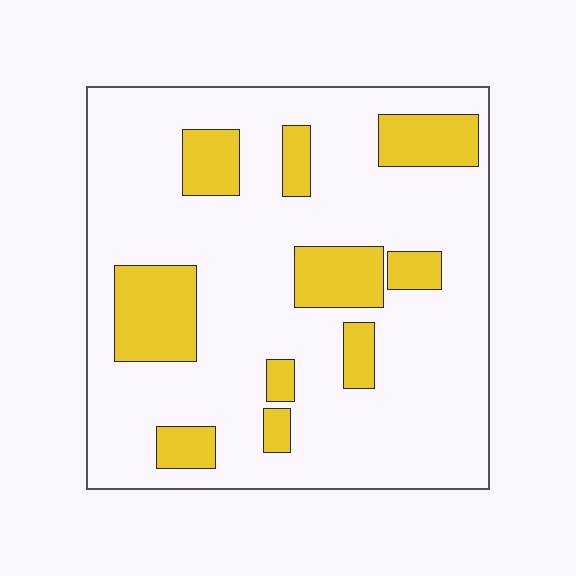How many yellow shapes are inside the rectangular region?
10.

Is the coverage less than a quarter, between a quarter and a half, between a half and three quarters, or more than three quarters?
Less than a quarter.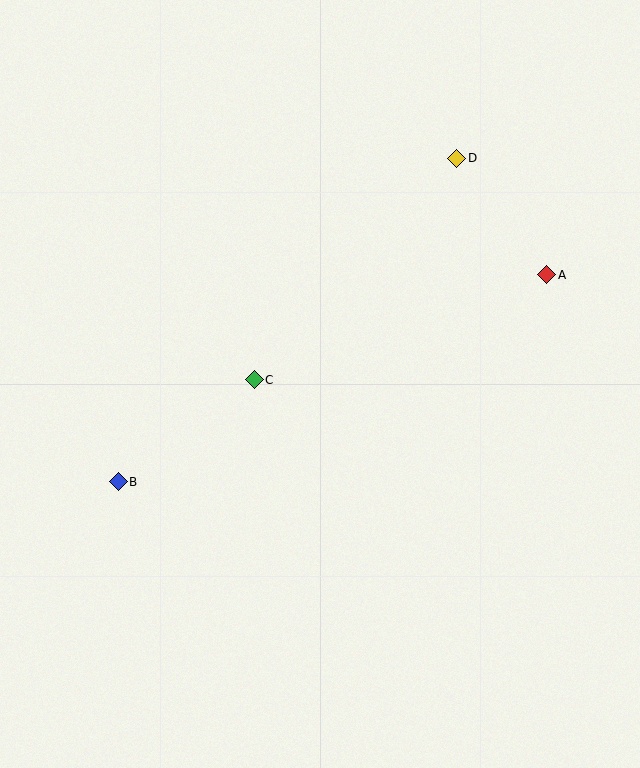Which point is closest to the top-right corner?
Point D is closest to the top-right corner.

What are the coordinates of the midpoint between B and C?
The midpoint between B and C is at (186, 431).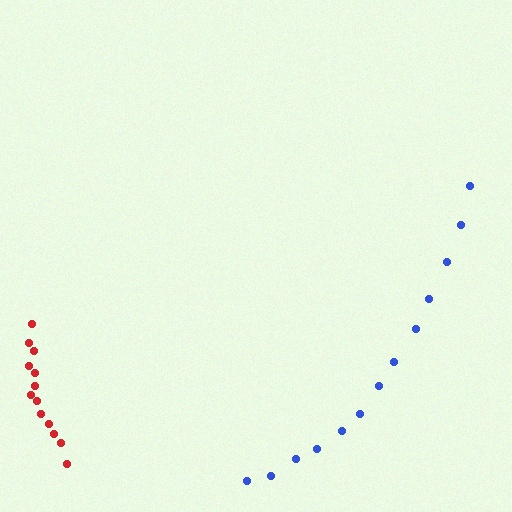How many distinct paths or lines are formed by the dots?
There are 2 distinct paths.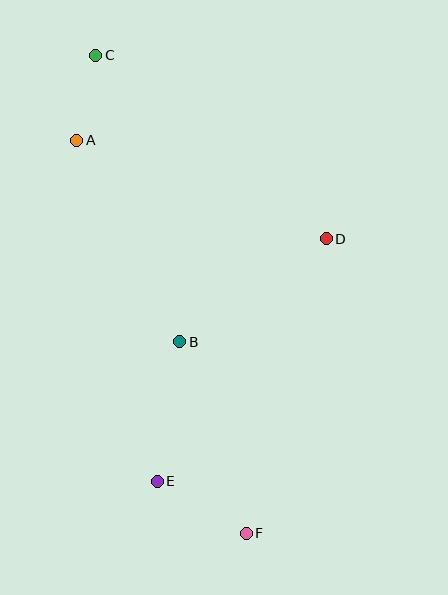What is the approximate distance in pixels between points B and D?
The distance between B and D is approximately 179 pixels.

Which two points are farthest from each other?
Points C and F are farthest from each other.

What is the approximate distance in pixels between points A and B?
The distance between A and B is approximately 226 pixels.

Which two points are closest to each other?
Points A and C are closest to each other.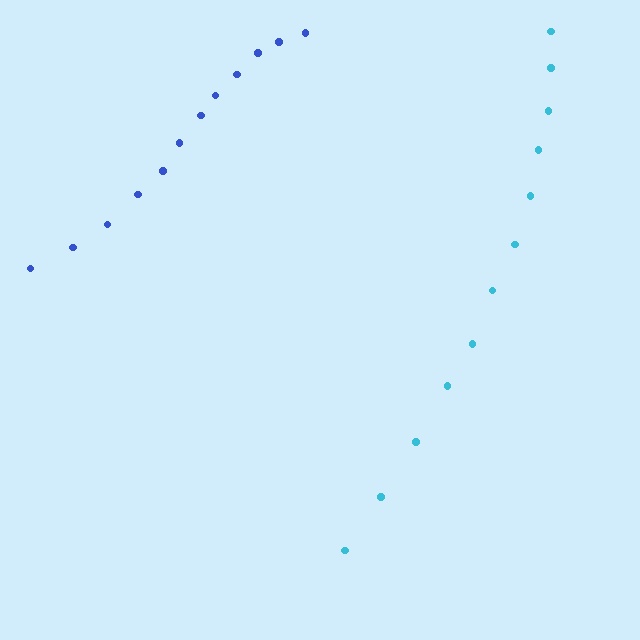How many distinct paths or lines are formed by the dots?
There are 2 distinct paths.